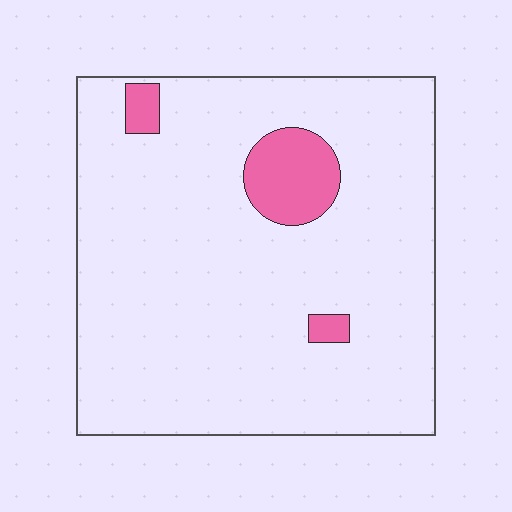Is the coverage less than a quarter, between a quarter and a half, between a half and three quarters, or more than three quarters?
Less than a quarter.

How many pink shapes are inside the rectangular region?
3.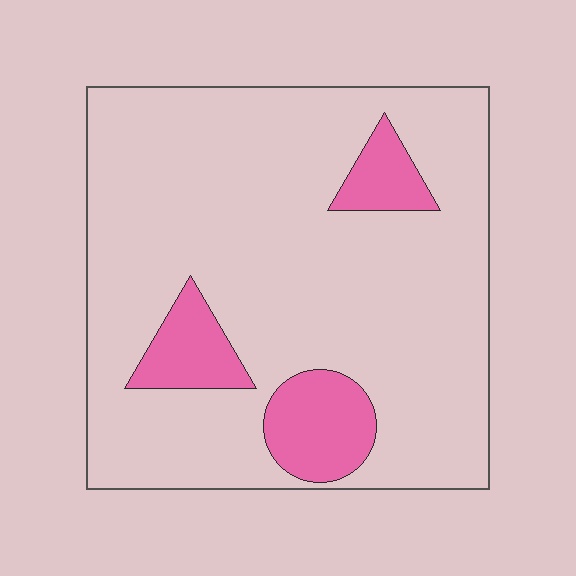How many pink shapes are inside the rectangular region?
3.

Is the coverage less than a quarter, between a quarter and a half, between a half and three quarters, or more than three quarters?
Less than a quarter.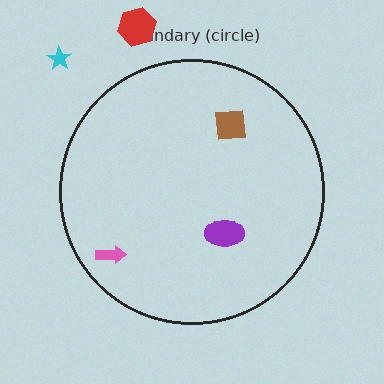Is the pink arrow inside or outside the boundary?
Inside.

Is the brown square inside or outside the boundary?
Inside.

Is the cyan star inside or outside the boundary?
Outside.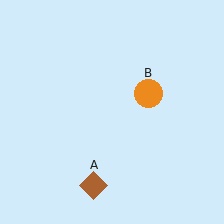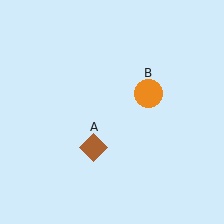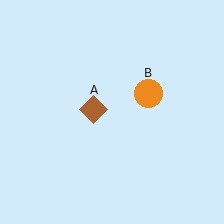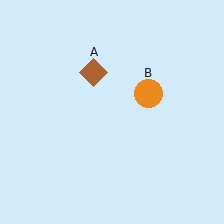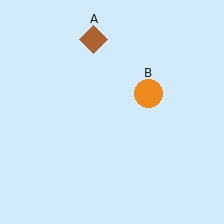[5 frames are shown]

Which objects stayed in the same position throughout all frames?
Orange circle (object B) remained stationary.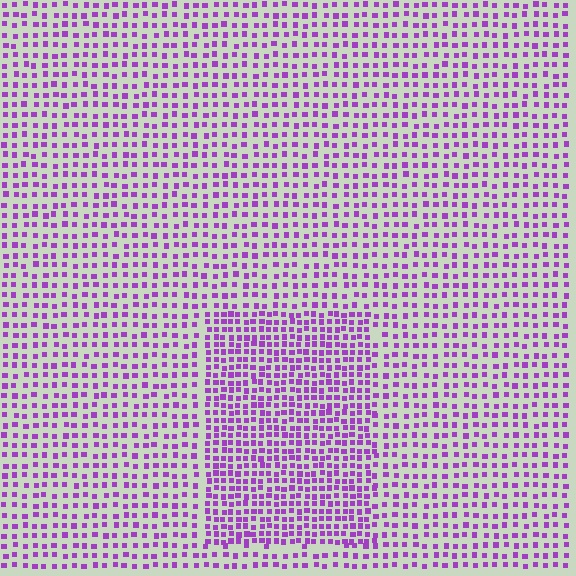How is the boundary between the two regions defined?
The boundary is defined by a change in element density (approximately 1.7x ratio). All elements are the same color, size, and shape.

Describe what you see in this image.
The image contains small purple elements arranged at two different densities. A rectangle-shaped region is visible where the elements are more densely packed than the surrounding area.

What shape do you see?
I see a rectangle.